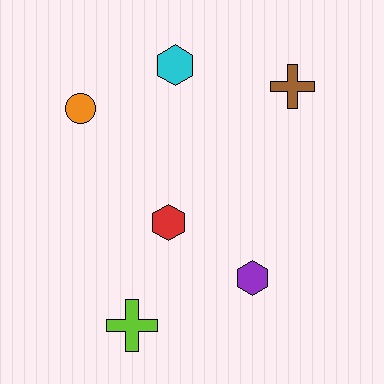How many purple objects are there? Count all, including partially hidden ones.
There is 1 purple object.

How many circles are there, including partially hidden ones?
There is 1 circle.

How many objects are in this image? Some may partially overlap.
There are 6 objects.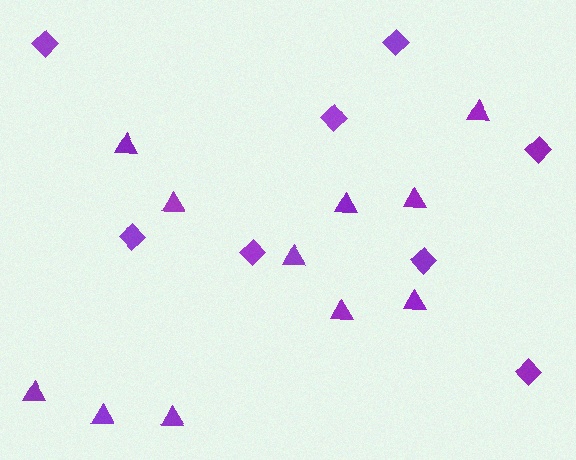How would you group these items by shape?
There are 2 groups: one group of diamonds (8) and one group of triangles (11).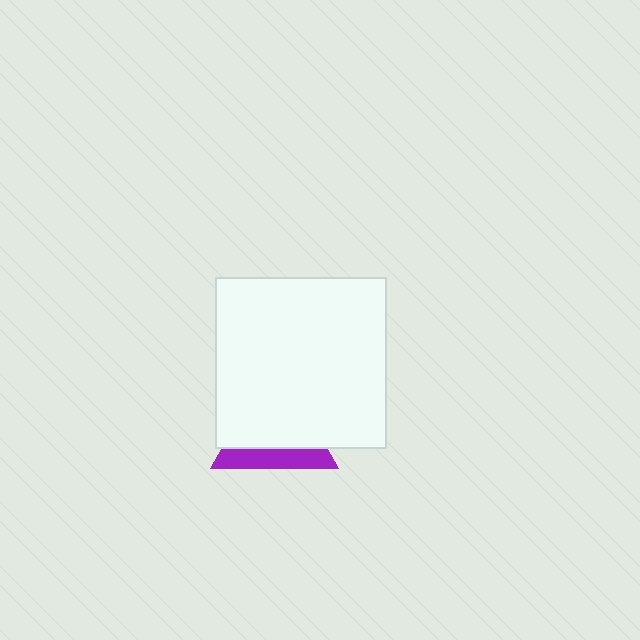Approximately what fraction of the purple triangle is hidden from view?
Roughly 68% of the purple triangle is hidden behind the white square.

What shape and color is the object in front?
The object in front is a white square.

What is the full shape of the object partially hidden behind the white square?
The partially hidden object is a purple triangle.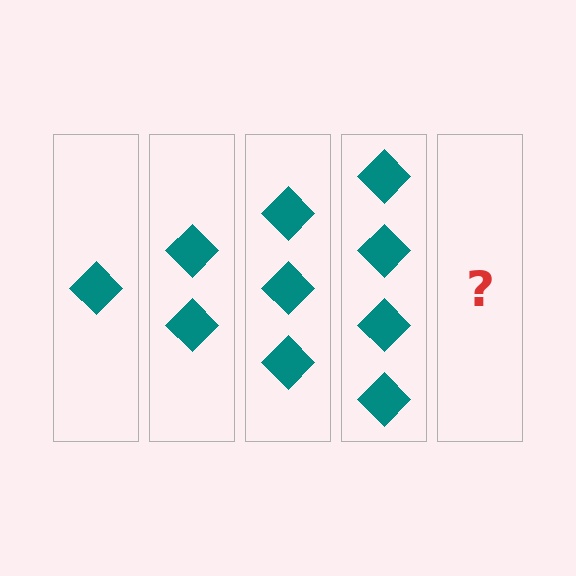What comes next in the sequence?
The next element should be 5 diamonds.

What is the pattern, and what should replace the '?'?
The pattern is that each step adds one more diamond. The '?' should be 5 diamonds.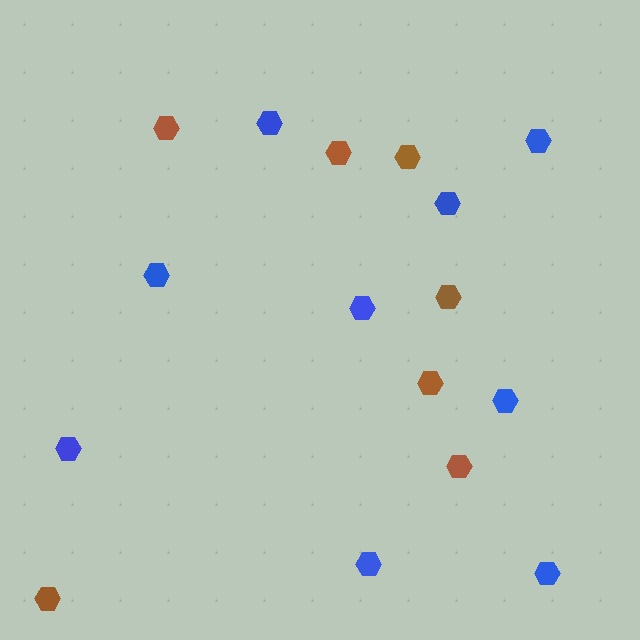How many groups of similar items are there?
There are 2 groups: one group of brown hexagons (7) and one group of blue hexagons (9).